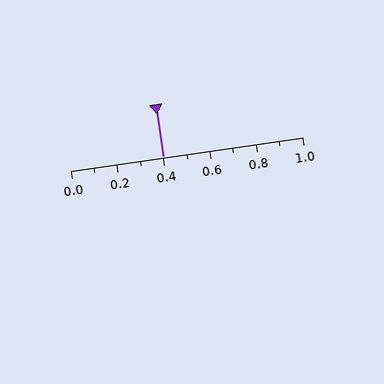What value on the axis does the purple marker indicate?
The marker indicates approximately 0.4.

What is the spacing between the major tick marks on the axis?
The major ticks are spaced 0.2 apart.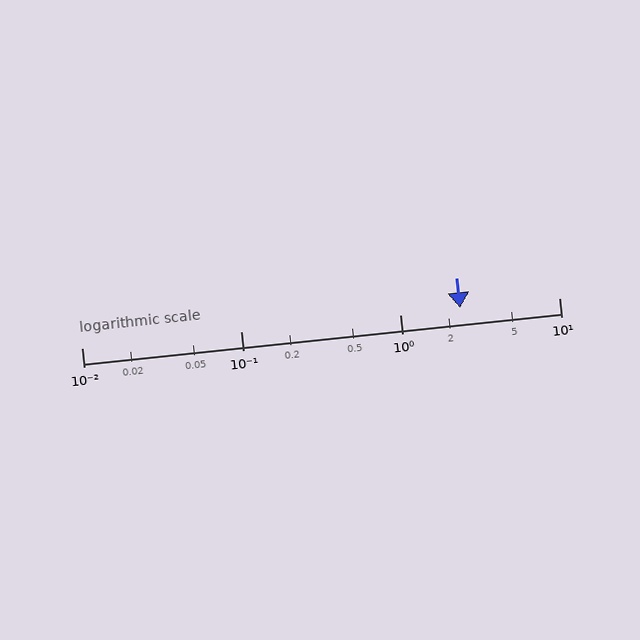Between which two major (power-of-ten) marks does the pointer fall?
The pointer is between 1 and 10.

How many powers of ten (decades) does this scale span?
The scale spans 3 decades, from 0.01 to 10.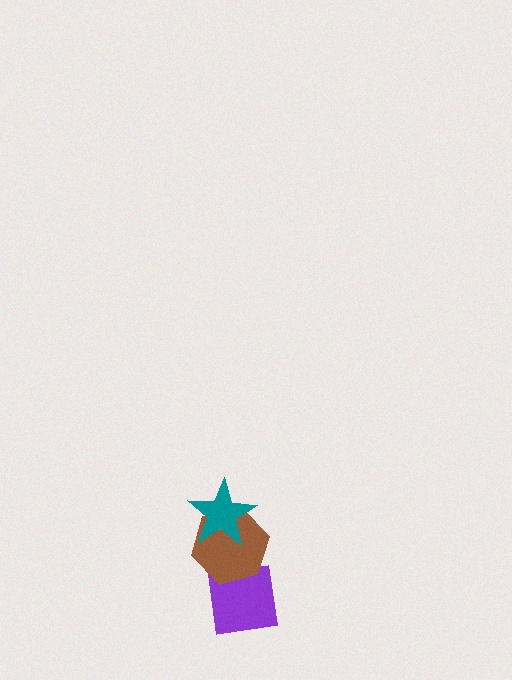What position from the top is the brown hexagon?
The brown hexagon is 2nd from the top.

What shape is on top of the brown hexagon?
The teal star is on top of the brown hexagon.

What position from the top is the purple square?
The purple square is 3rd from the top.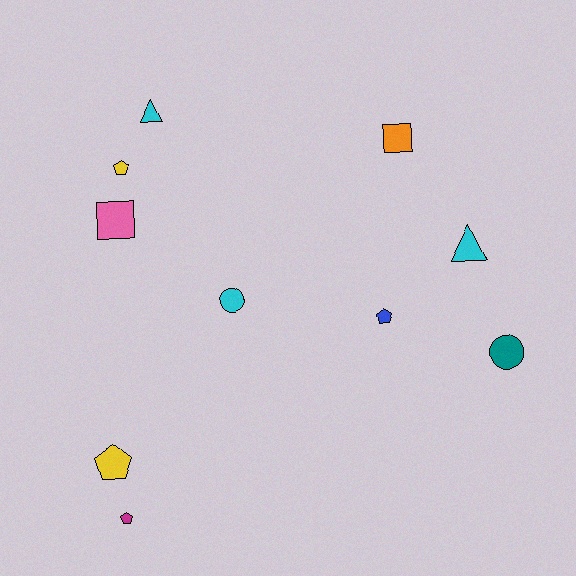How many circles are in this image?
There are 2 circles.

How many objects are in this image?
There are 10 objects.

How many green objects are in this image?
There are no green objects.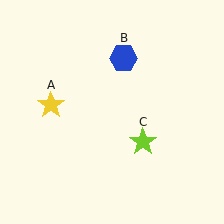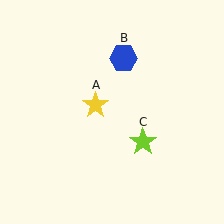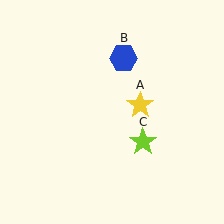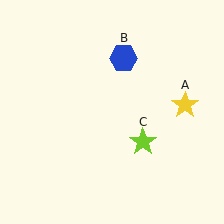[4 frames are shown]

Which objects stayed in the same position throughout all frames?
Blue hexagon (object B) and lime star (object C) remained stationary.